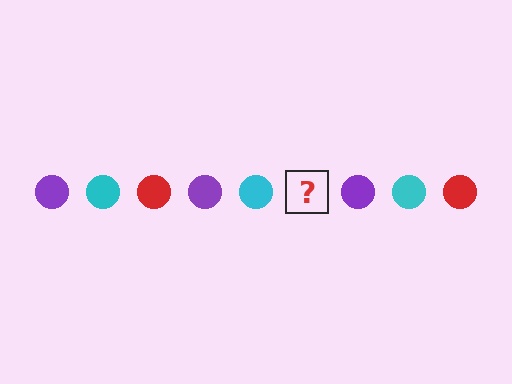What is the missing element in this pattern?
The missing element is a red circle.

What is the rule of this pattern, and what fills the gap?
The rule is that the pattern cycles through purple, cyan, red circles. The gap should be filled with a red circle.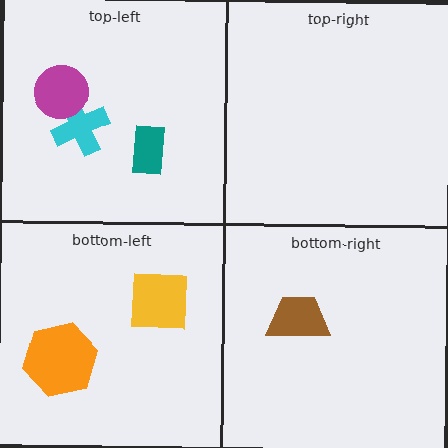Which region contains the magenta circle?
The top-left region.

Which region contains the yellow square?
The bottom-left region.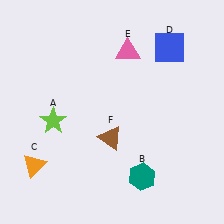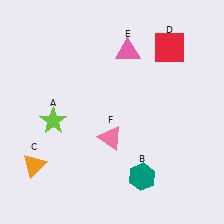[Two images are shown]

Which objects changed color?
D changed from blue to red. F changed from brown to pink.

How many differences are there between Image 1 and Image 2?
There are 2 differences between the two images.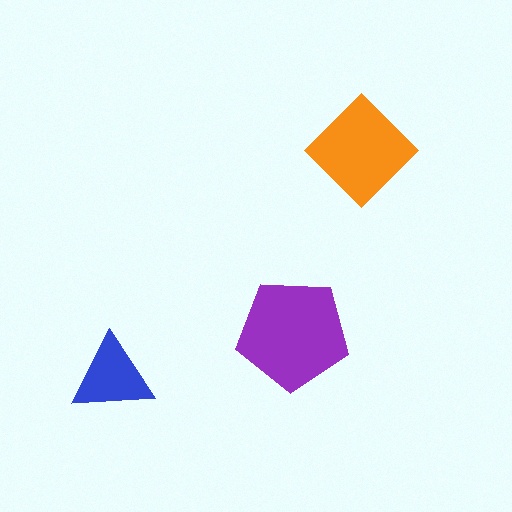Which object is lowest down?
The blue triangle is bottommost.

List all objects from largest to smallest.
The purple pentagon, the orange diamond, the blue triangle.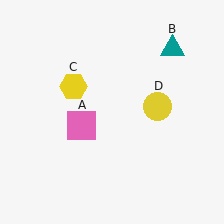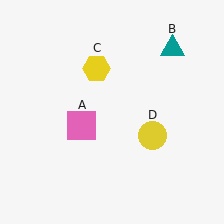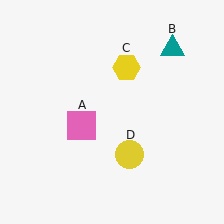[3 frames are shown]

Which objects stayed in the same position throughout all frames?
Pink square (object A) and teal triangle (object B) remained stationary.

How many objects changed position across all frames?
2 objects changed position: yellow hexagon (object C), yellow circle (object D).